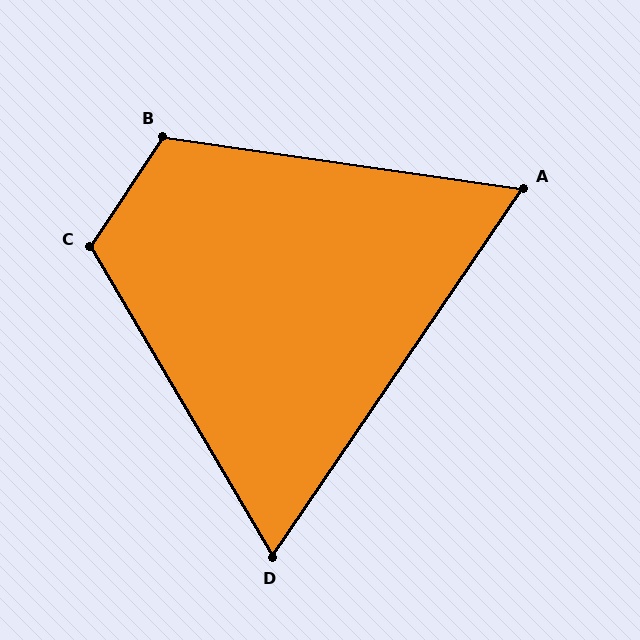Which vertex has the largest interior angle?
C, at approximately 116 degrees.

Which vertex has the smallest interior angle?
A, at approximately 64 degrees.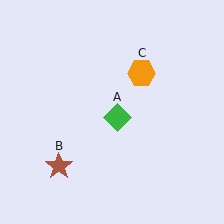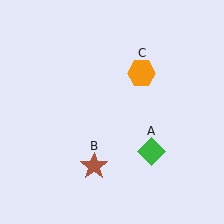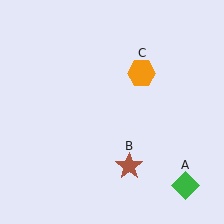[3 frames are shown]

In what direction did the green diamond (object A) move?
The green diamond (object A) moved down and to the right.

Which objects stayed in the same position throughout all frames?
Orange hexagon (object C) remained stationary.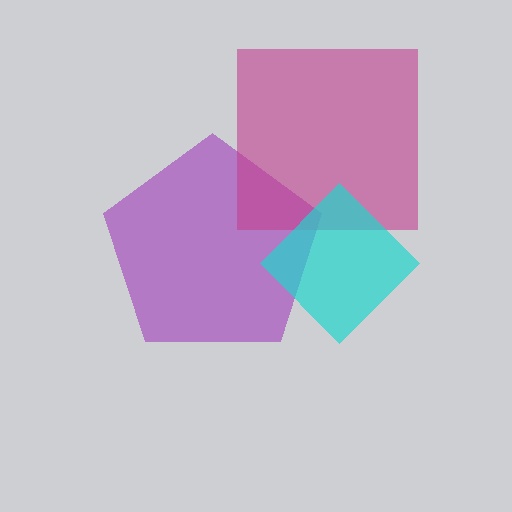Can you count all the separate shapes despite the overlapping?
Yes, there are 3 separate shapes.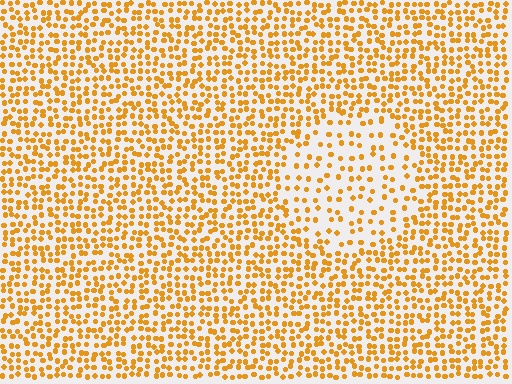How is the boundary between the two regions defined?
The boundary is defined by a change in element density (approximately 2.0x ratio). All elements are the same color, size, and shape.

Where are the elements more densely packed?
The elements are more densely packed outside the circle boundary.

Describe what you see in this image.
The image contains small orange elements arranged at two different densities. A circle-shaped region is visible where the elements are less densely packed than the surrounding area.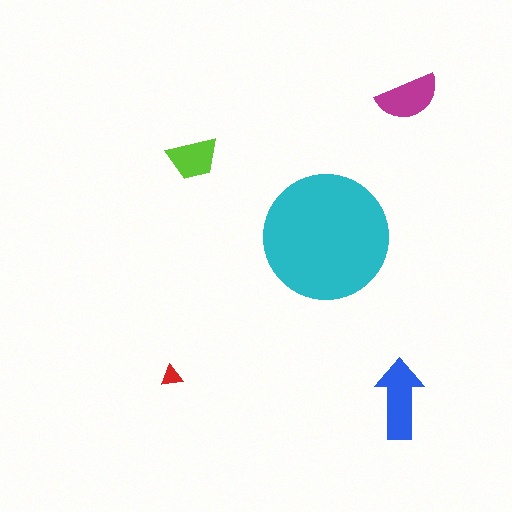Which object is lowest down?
The blue arrow is bottommost.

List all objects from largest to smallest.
The cyan circle, the blue arrow, the magenta semicircle, the lime trapezoid, the red triangle.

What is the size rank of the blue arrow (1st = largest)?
2nd.